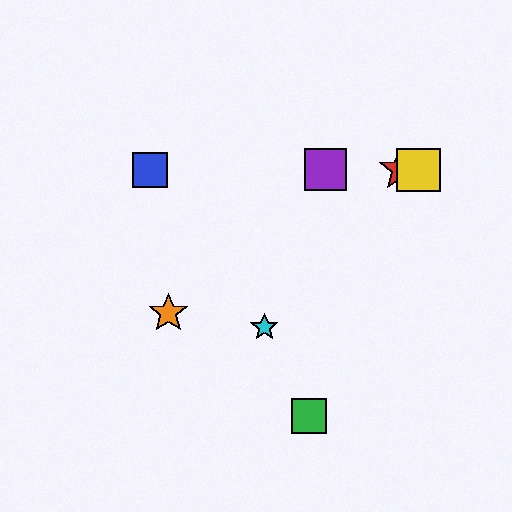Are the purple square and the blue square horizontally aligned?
Yes, both are at y≈170.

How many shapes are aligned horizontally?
4 shapes (the red star, the blue square, the yellow square, the purple square) are aligned horizontally.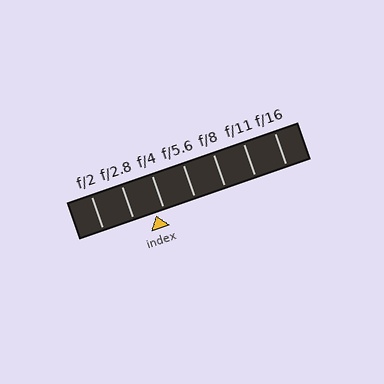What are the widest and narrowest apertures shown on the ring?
The widest aperture shown is f/2 and the narrowest is f/16.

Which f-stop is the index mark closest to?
The index mark is closest to f/4.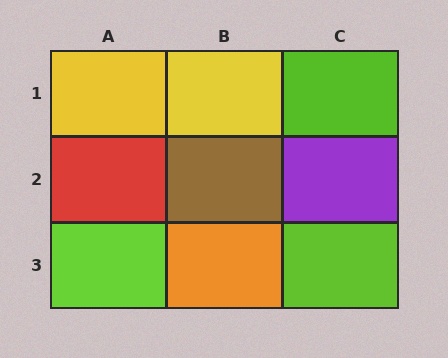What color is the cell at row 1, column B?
Yellow.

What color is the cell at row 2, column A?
Red.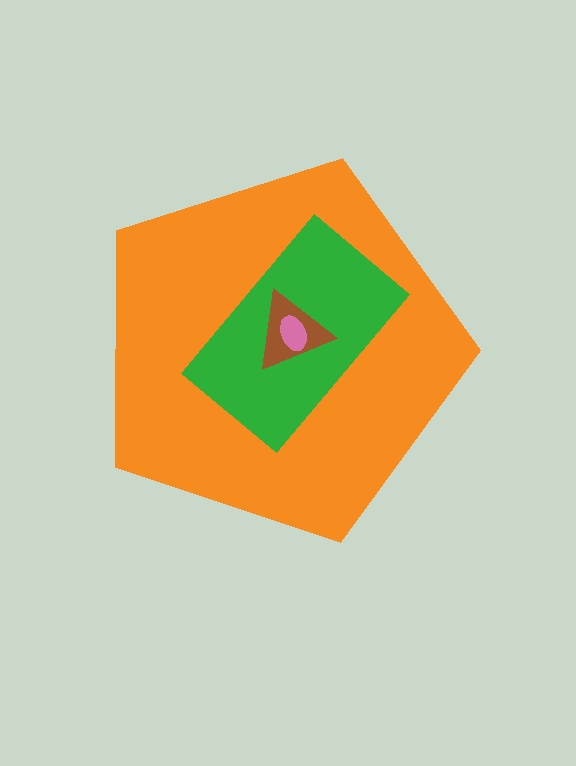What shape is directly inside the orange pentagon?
The green rectangle.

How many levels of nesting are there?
4.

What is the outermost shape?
The orange pentagon.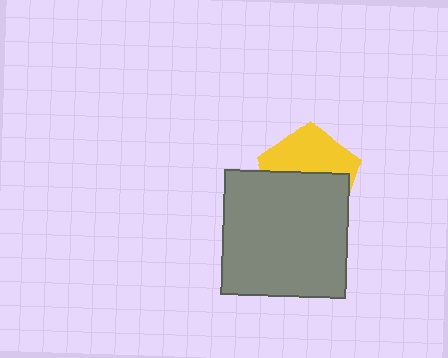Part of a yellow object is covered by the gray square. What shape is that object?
It is a pentagon.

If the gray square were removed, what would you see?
You would see the complete yellow pentagon.